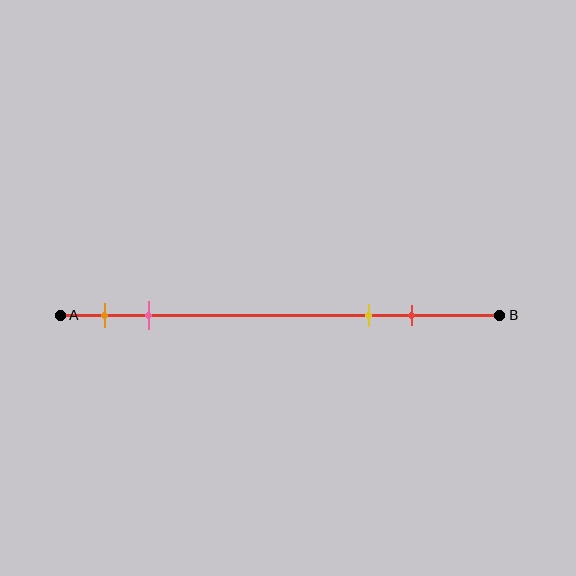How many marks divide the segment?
There are 4 marks dividing the segment.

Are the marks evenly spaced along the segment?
No, the marks are not evenly spaced.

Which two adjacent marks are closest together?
The orange and pink marks are the closest adjacent pair.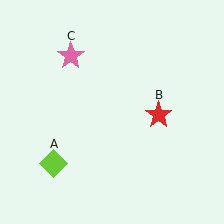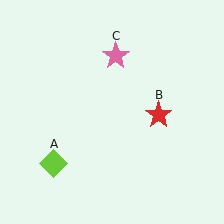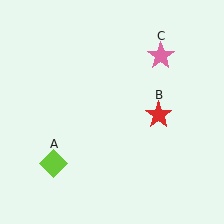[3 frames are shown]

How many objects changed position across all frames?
1 object changed position: pink star (object C).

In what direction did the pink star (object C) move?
The pink star (object C) moved right.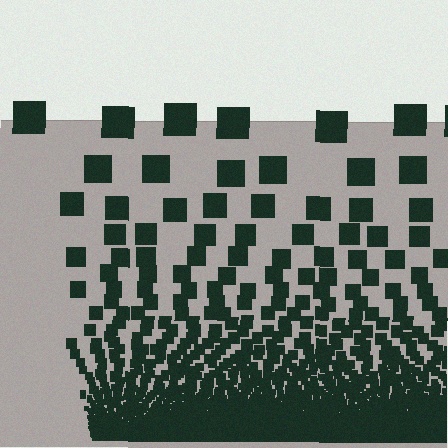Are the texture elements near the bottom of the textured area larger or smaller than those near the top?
Smaller. The gradient is inverted — elements near the bottom are smaller and denser.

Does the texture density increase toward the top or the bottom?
Density increases toward the bottom.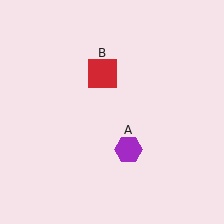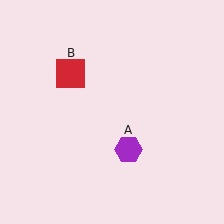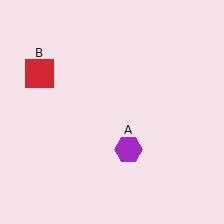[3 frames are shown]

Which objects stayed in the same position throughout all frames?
Purple hexagon (object A) remained stationary.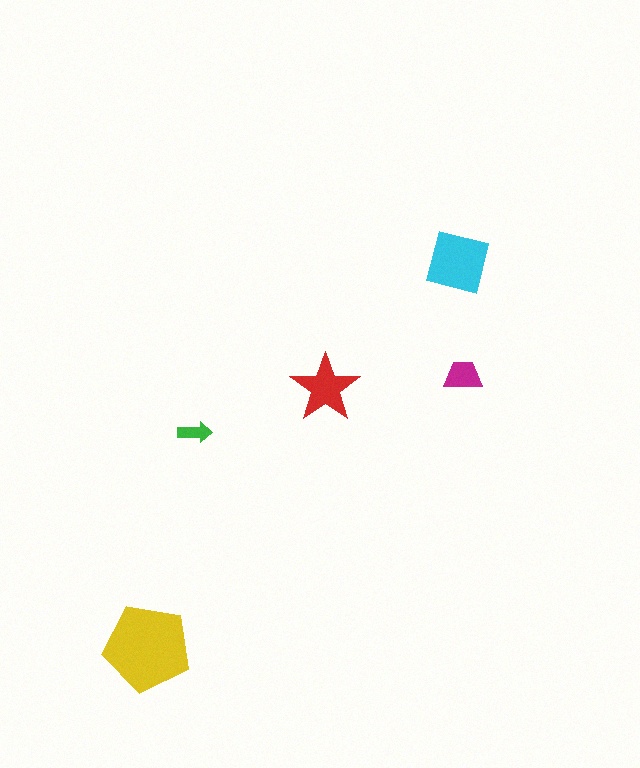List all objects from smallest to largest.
The green arrow, the magenta trapezoid, the red star, the cyan square, the yellow pentagon.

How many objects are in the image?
There are 5 objects in the image.